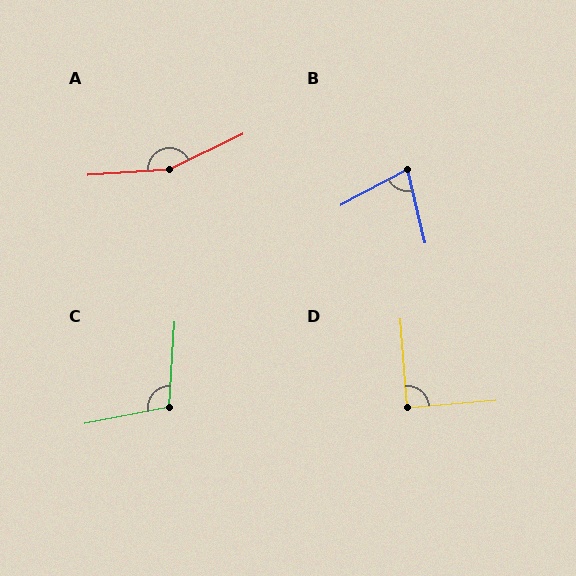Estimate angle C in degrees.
Approximately 105 degrees.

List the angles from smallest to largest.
B (75°), D (89°), C (105°), A (158°).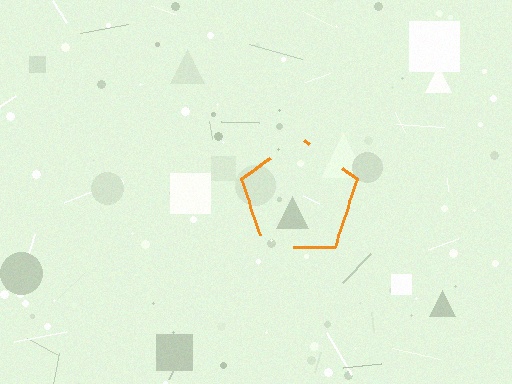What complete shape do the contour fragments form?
The contour fragments form a pentagon.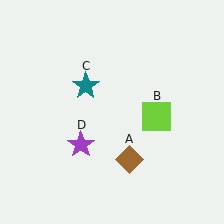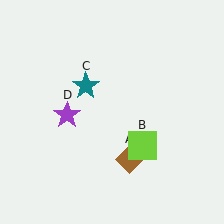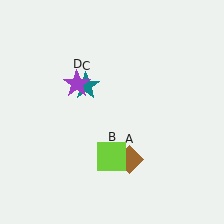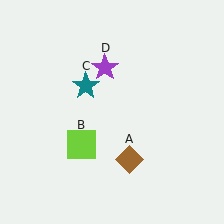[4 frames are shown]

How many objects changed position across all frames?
2 objects changed position: lime square (object B), purple star (object D).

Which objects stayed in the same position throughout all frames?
Brown diamond (object A) and teal star (object C) remained stationary.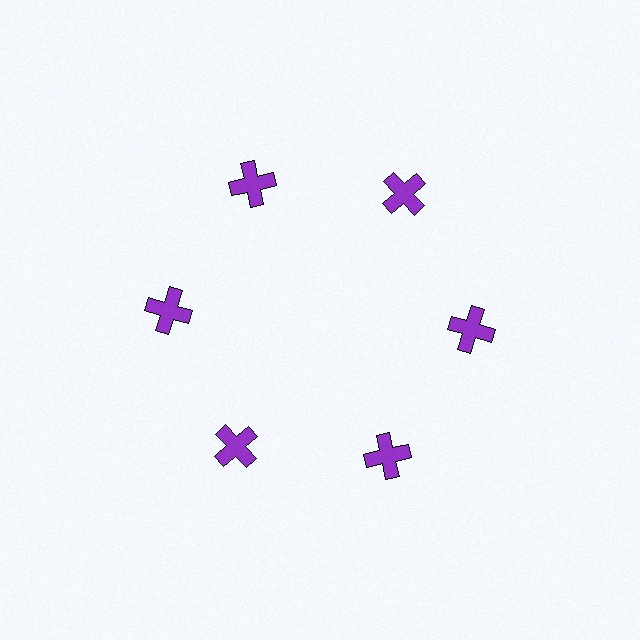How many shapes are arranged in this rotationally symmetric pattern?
There are 6 shapes, arranged in 6 groups of 1.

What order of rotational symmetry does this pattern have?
This pattern has 6-fold rotational symmetry.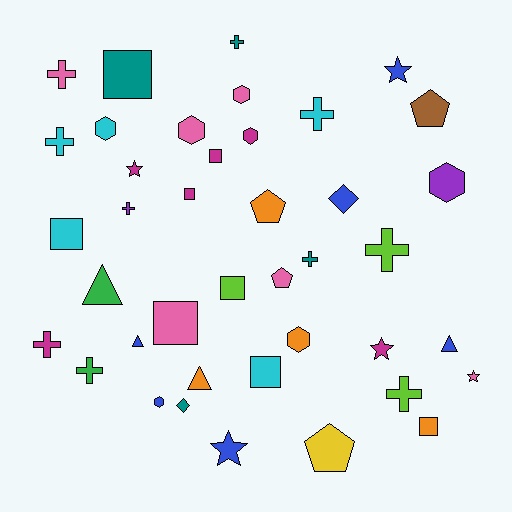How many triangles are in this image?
There are 4 triangles.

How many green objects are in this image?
There are 2 green objects.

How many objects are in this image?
There are 40 objects.